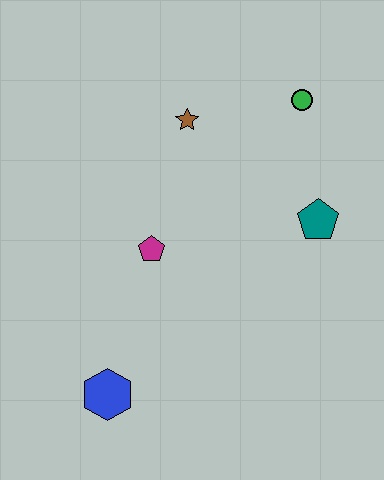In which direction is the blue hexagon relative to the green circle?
The blue hexagon is below the green circle.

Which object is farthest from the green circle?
The blue hexagon is farthest from the green circle.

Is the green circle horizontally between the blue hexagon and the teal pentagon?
Yes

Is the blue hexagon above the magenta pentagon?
No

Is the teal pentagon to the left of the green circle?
No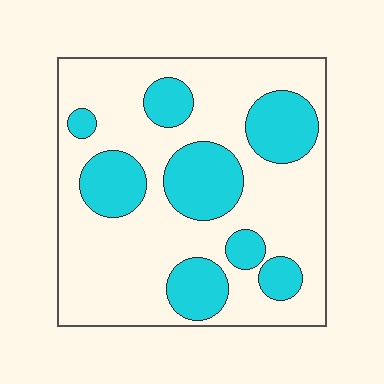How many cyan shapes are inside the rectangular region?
8.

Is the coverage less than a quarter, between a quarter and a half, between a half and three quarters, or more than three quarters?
Between a quarter and a half.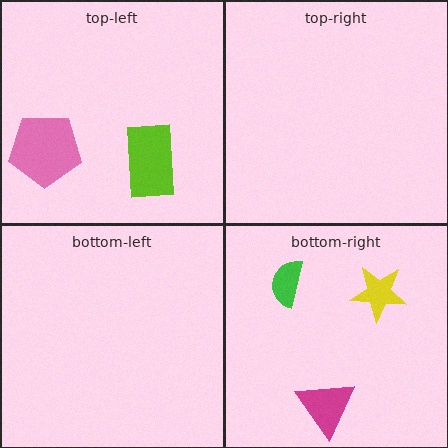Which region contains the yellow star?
The bottom-right region.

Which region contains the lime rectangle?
The top-left region.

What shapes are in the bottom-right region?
The magenta triangle, the green semicircle, the yellow star.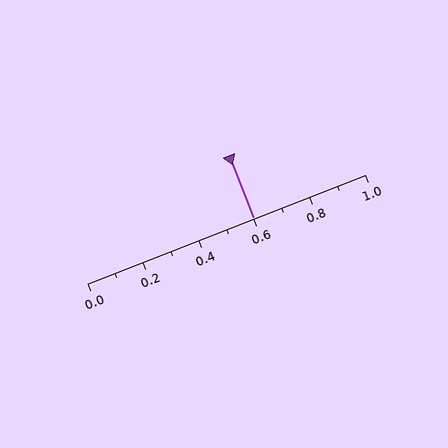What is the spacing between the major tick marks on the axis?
The major ticks are spaced 0.2 apart.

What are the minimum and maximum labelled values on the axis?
The axis runs from 0.0 to 1.0.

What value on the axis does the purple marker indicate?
The marker indicates approximately 0.6.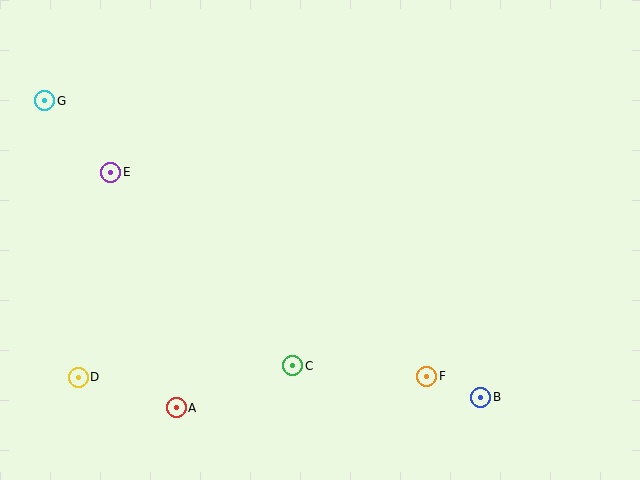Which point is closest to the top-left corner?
Point G is closest to the top-left corner.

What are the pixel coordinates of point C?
Point C is at (293, 366).